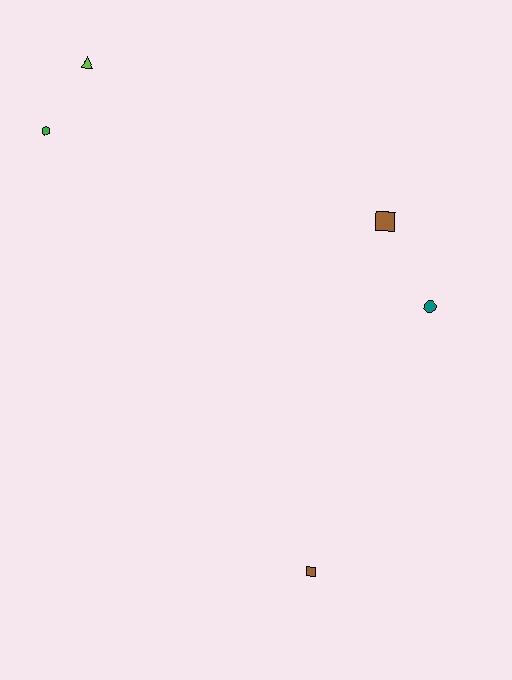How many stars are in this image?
There are no stars.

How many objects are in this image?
There are 5 objects.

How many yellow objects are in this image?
There are no yellow objects.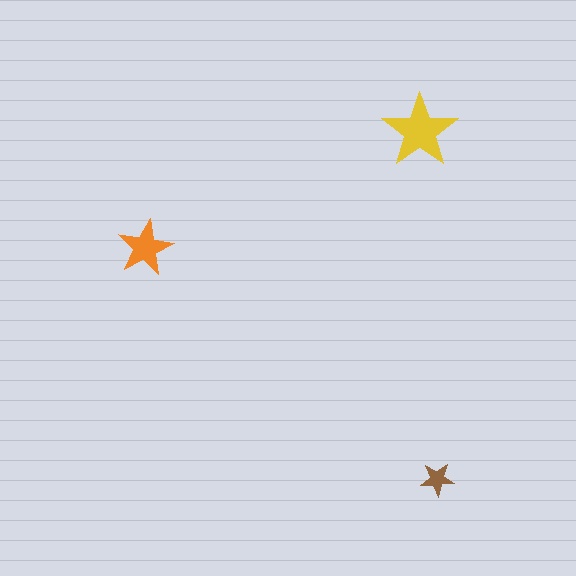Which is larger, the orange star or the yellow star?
The yellow one.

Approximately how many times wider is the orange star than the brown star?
About 1.5 times wider.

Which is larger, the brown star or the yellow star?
The yellow one.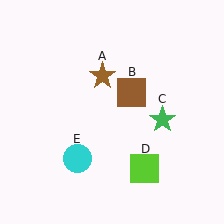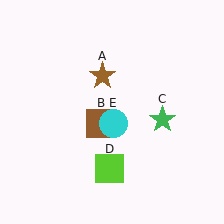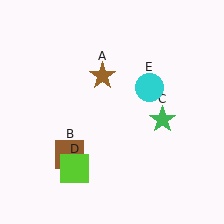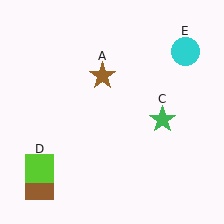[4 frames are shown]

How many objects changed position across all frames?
3 objects changed position: brown square (object B), lime square (object D), cyan circle (object E).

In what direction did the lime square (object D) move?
The lime square (object D) moved left.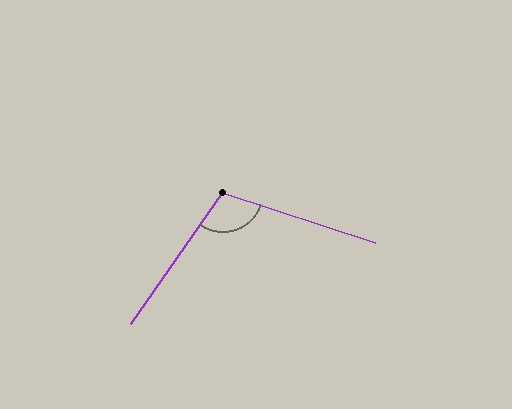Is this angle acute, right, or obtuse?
It is obtuse.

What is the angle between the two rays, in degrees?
Approximately 107 degrees.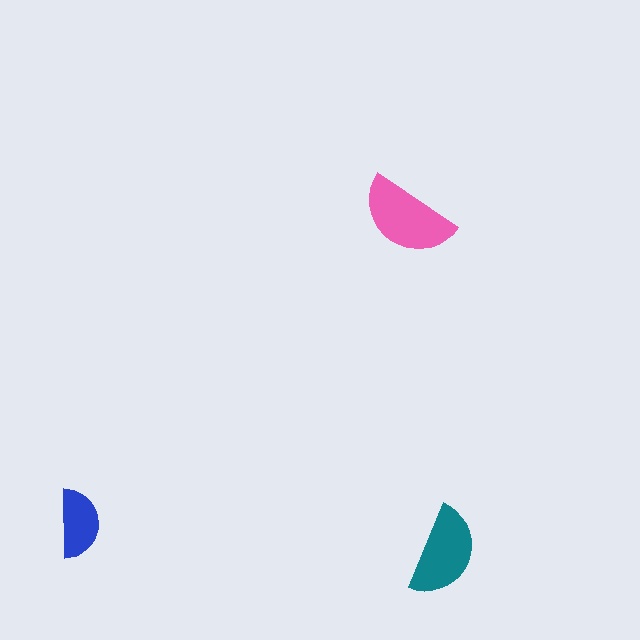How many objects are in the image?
There are 3 objects in the image.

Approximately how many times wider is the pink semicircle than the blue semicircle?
About 1.5 times wider.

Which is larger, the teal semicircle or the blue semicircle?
The teal one.